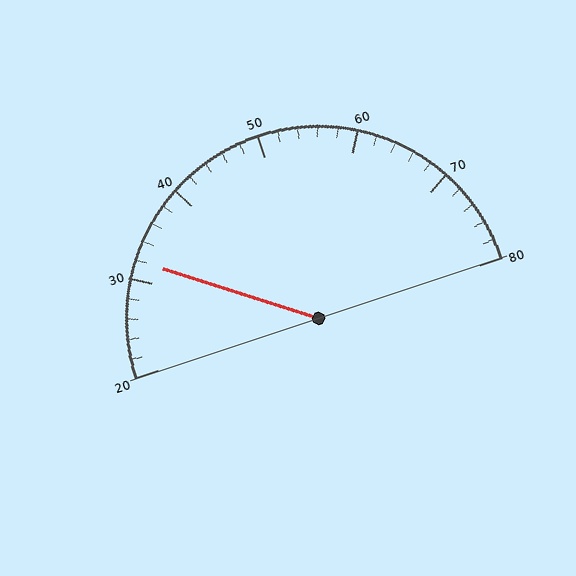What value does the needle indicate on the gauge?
The needle indicates approximately 32.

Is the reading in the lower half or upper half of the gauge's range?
The reading is in the lower half of the range (20 to 80).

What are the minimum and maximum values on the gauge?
The gauge ranges from 20 to 80.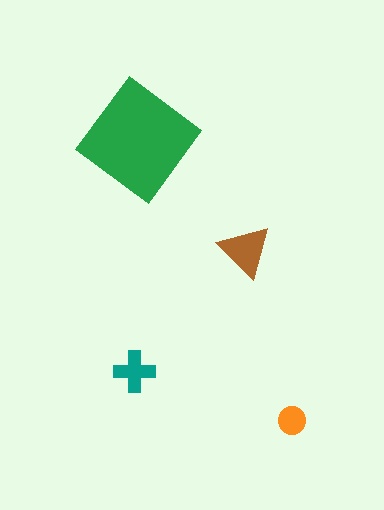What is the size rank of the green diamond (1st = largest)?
1st.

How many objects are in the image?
There are 4 objects in the image.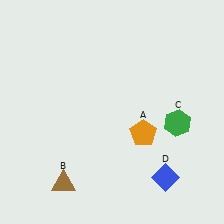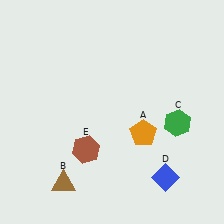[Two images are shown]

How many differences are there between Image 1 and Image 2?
There is 1 difference between the two images.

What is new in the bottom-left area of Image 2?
A brown hexagon (E) was added in the bottom-left area of Image 2.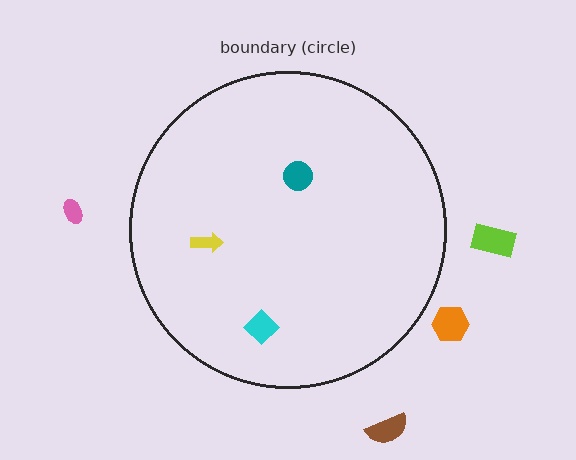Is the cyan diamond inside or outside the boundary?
Inside.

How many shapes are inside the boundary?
3 inside, 4 outside.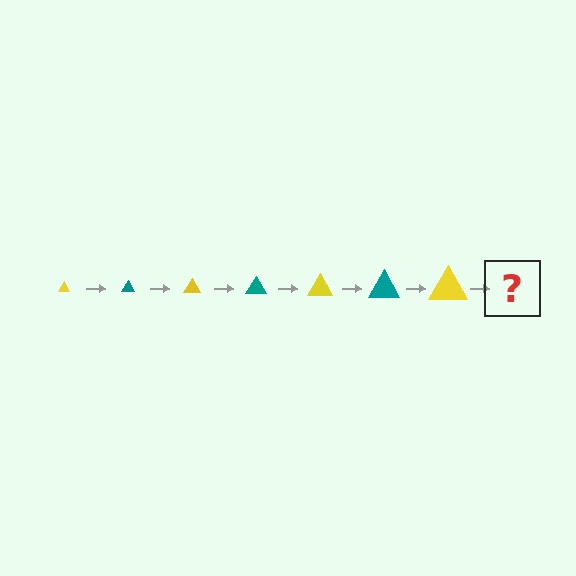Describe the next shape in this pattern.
It should be a teal triangle, larger than the previous one.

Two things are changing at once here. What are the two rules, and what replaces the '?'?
The two rules are that the triangle grows larger each step and the color cycles through yellow and teal. The '?' should be a teal triangle, larger than the previous one.